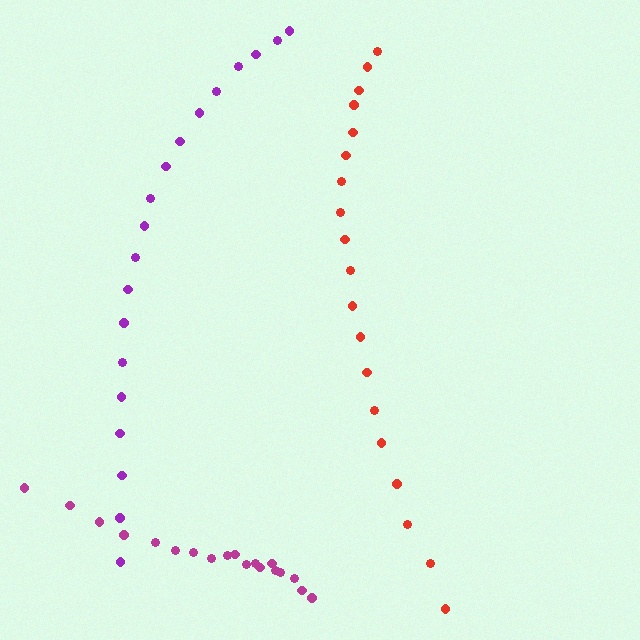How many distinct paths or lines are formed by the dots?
There are 3 distinct paths.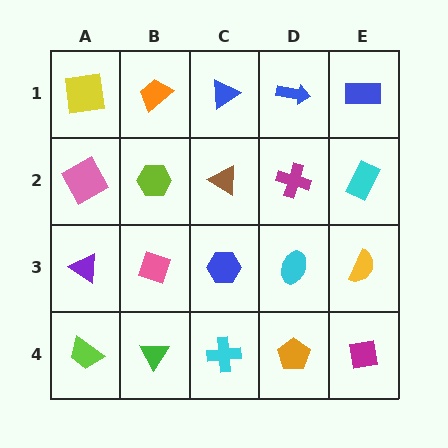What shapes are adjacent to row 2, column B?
An orange trapezoid (row 1, column B), a pink diamond (row 3, column B), a pink square (row 2, column A), a brown triangle (row 2, column C).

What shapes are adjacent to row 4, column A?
A purple triangle (row 3, column A), a green triangle (row 4, column B).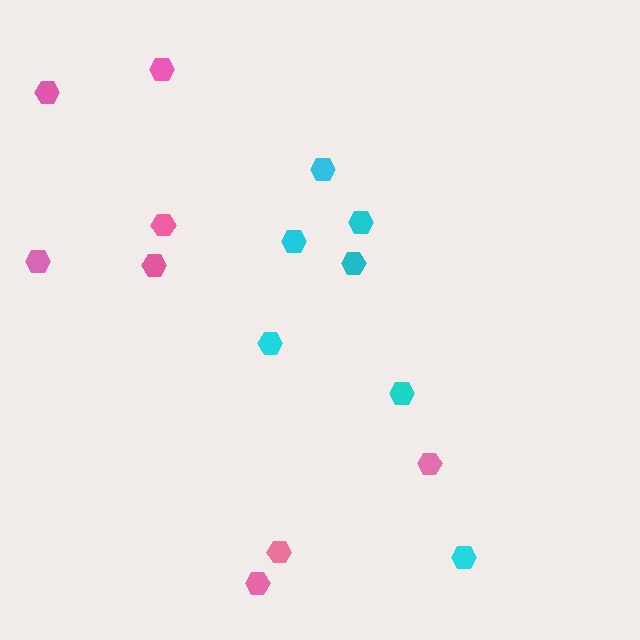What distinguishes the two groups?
There are 2 groups: one group of pink hexagons (8) and one group of cyan hexagons (7).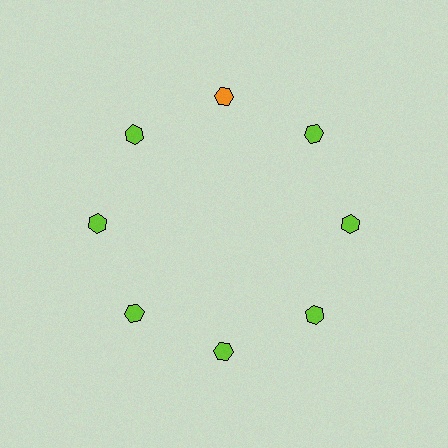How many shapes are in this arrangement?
There are 8 shapes arranged in a ring pattern.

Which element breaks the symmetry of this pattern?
The orange hexagon at roughly the 12 o'clock position breaks the symmetry. All other shapes are lime hexagons.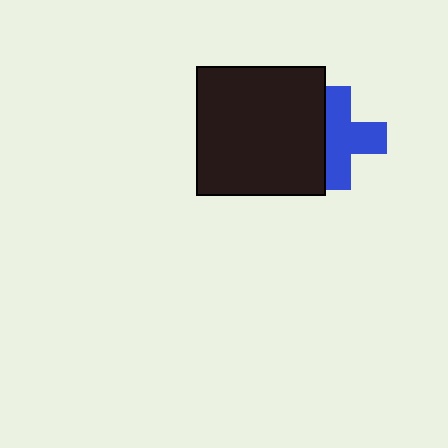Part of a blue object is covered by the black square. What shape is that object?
It is a cross.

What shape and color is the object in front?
The object in front is a black square.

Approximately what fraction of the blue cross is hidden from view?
Roughly 32% of the blue cross is hidden behind the black square.